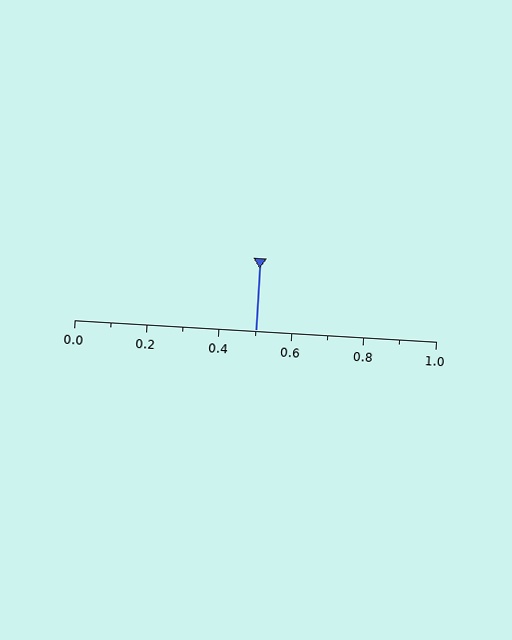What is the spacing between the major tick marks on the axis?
The major ticks are spaced 0.2 apart.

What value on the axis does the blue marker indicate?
The marker indicates approximately 0.5.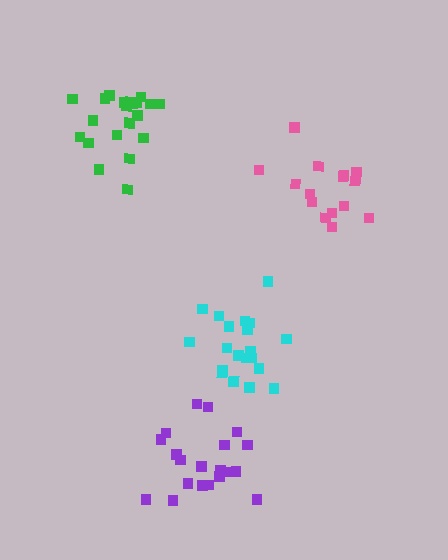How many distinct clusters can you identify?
There are 4 distinct clusters.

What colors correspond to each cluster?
The clusters are colored: purple, cyan, pink, green.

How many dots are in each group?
Group 1: 20 dots, Group 2: 20 dots, Group 3: 15 dots, Group 4: 21 dots (76 total).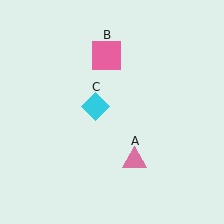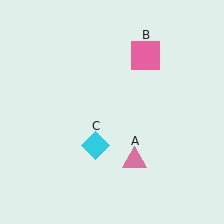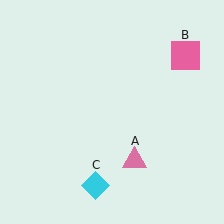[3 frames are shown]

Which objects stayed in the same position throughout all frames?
Pink triangle (object A) remained stationary.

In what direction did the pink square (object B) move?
The pink square (object B) moved right.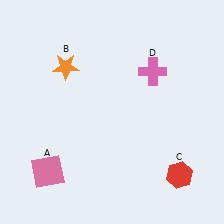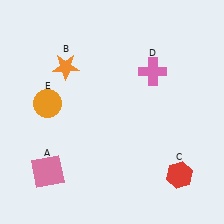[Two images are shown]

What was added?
An orange circle (E) was added in Image 2.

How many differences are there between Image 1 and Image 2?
There is 1 difference between the two images.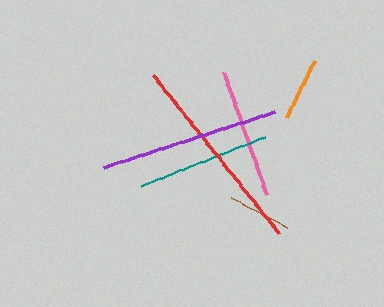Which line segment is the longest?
The red line is the longest at approximately 203 pixels.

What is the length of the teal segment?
The teal segment is approximately 133 pixels long.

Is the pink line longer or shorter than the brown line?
The pink line is longer than the brown line.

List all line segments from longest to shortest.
From longest to shortest: red, purple, teal, pink, brown, orange.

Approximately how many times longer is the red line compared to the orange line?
The red line is approximately 3.2 times the length of the orange line.